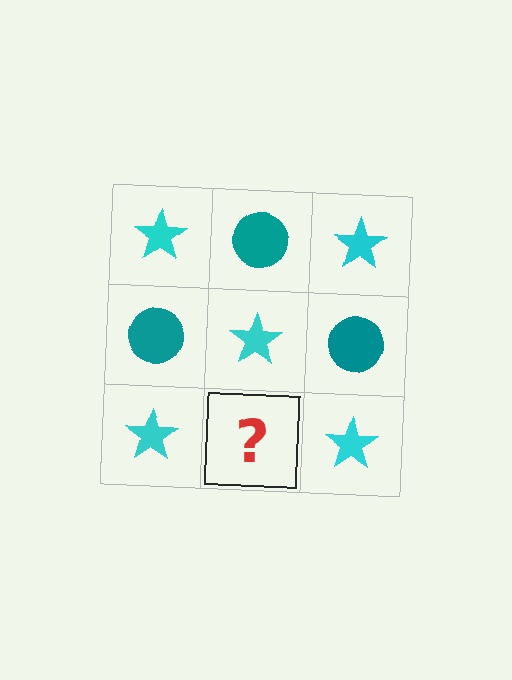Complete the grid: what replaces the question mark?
The question mark should be replaced with a teal circle.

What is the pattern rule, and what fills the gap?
The rule is that it alternates cyan star and teal circle in a checkerboard pattern. The gap should be filled with a teal circle.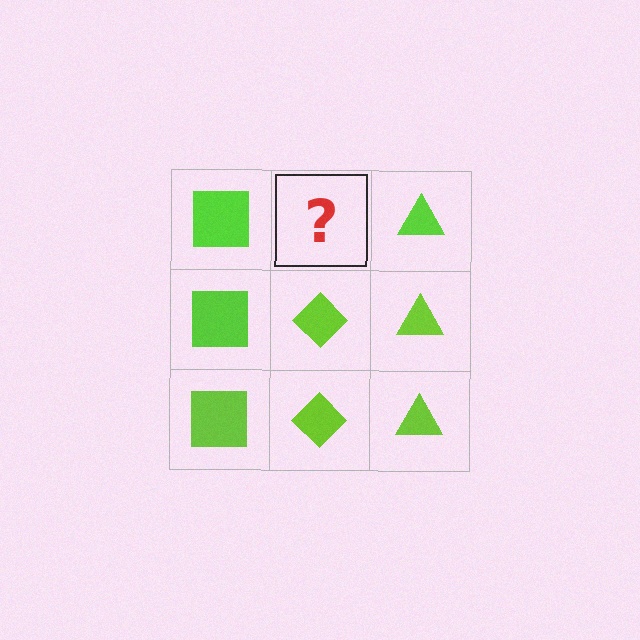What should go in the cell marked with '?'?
The missing cell should contain a lime diamond.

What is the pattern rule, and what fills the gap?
The rule is that each column has a consistent shape. The gap should be filled with a lime diamond.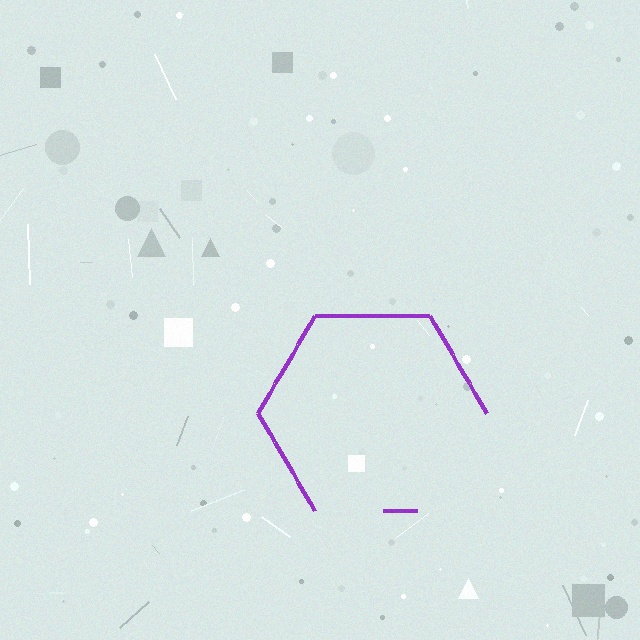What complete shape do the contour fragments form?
The contour fragments form a hexagon.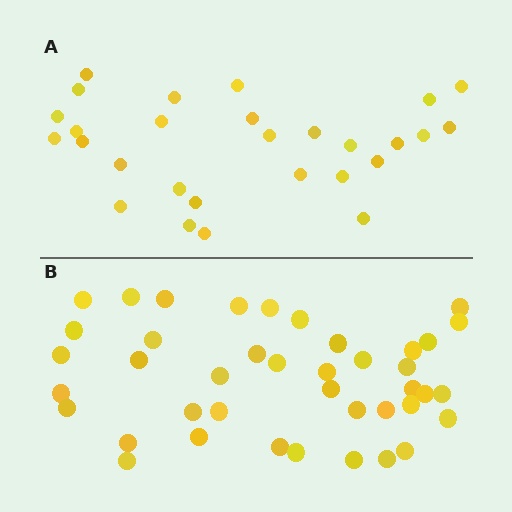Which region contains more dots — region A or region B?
Region B (the bottom region) has more dots.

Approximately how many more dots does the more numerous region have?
Region B has approximately 15 more dots than region A.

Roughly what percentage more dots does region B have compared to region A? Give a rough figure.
About 45% more.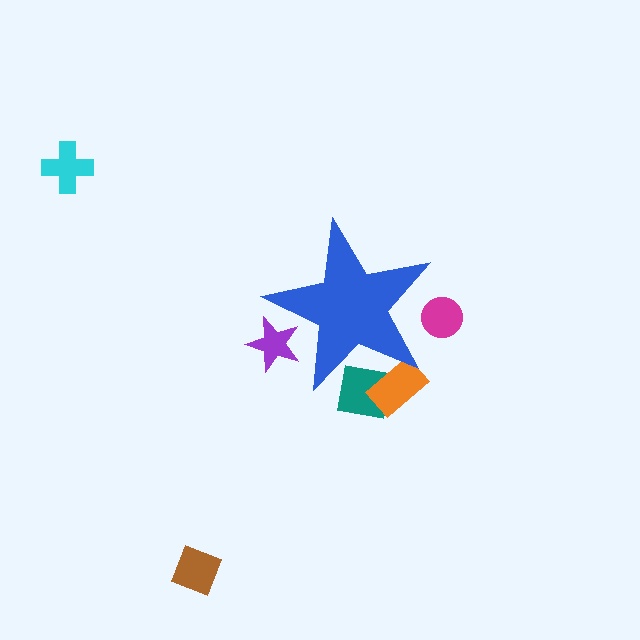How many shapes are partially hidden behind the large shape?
4 shapes are partially hidden.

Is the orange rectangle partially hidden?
Yes, the orange rectangle is partially hidden behind the blue star.